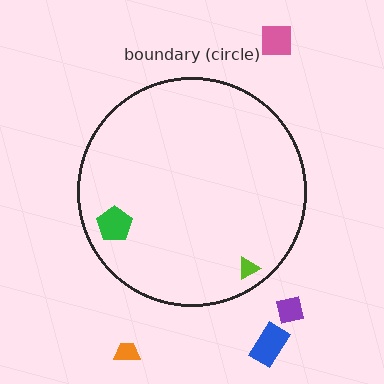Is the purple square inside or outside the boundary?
Outside.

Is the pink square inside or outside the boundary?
Outside.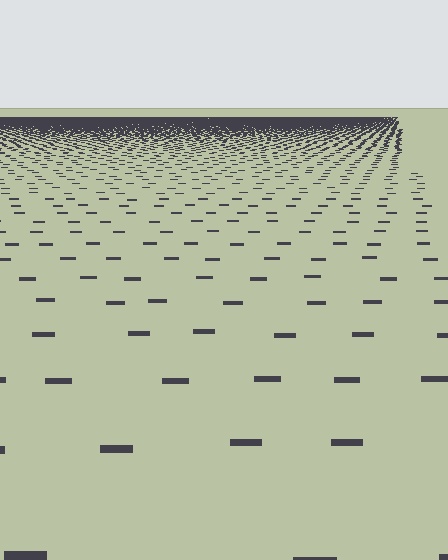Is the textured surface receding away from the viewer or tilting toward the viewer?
The surface is receding away from the viewer. Texture elements get smaller and denser toward the top.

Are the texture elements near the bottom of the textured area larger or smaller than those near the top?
Larger. Near the bottom, elements are closer to the viewer and appear at a bigger on-screen size.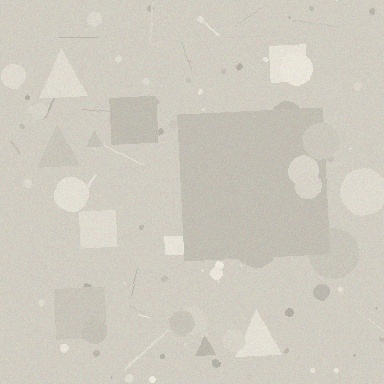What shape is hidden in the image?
A square is hidden in the image.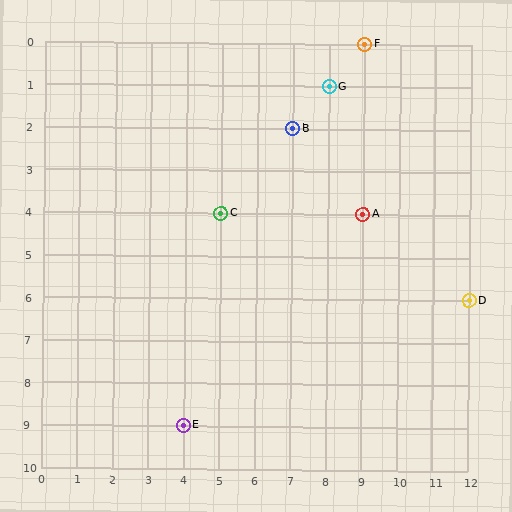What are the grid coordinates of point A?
Point A is at grid coordinates (9, 4).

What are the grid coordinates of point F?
Point F is at grid coordinates (9, 0).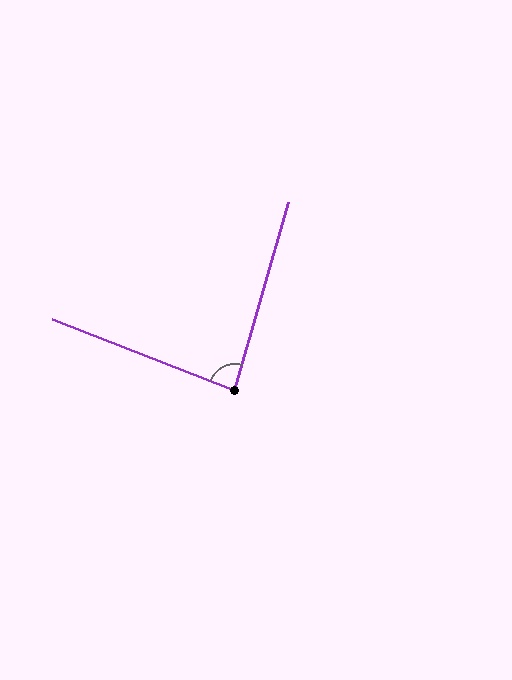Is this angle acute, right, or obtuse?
It is acute.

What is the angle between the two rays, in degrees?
Approximately 84 degrees.